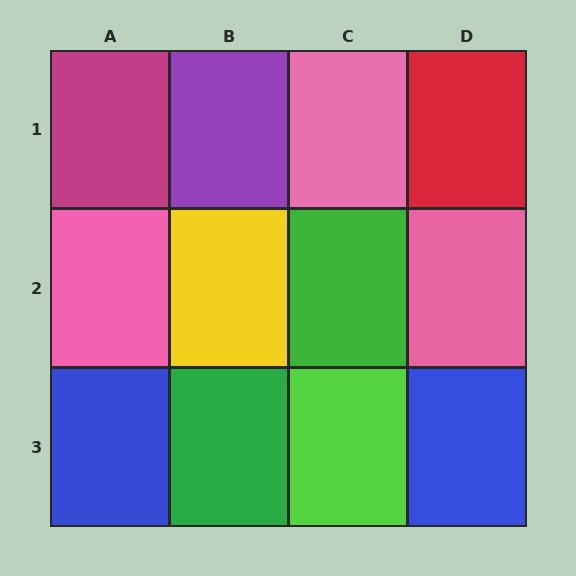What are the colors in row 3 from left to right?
Blue, green, lime, blue.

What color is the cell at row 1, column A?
Magenta.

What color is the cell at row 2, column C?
Green.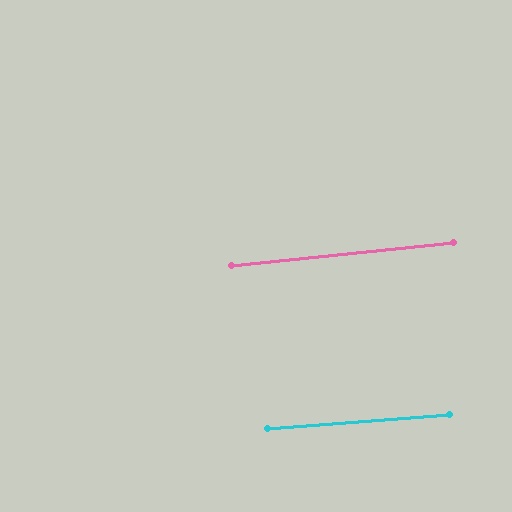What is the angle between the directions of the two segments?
Approximately 2 degrees.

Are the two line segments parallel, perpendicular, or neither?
Parallel — their directions differ by only 1.5°.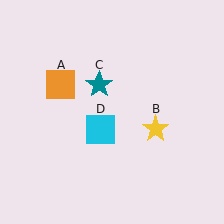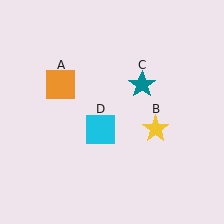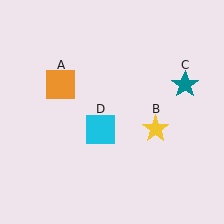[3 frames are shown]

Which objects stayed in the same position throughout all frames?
Orange square (object A) and yellow star (object B) and cyan square (object D) remained stationary.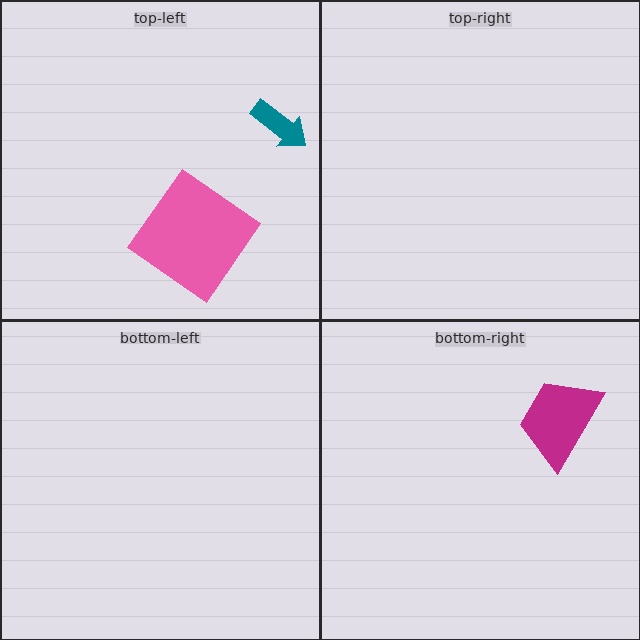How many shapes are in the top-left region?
2.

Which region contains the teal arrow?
The top-left region.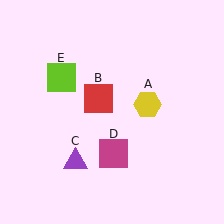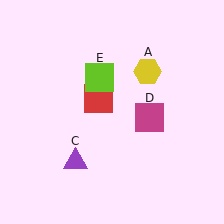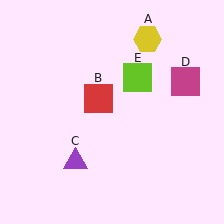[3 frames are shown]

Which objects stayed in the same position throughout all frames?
Red square (object B) and purple triangle (object C) remained stationary.